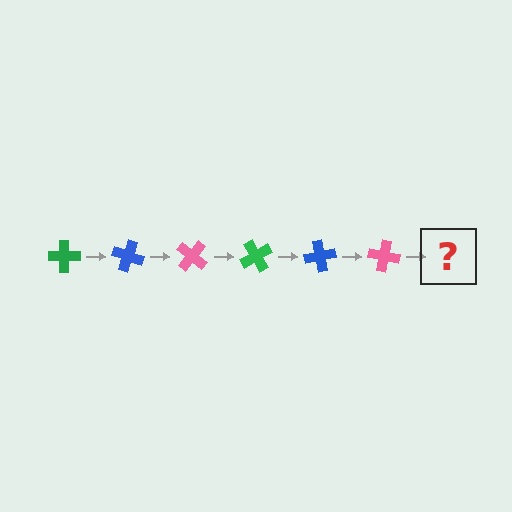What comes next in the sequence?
The next element should be a green cross, rotated 120 degrees from the start.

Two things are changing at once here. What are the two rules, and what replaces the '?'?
The two rules are that it rotates 20 degrees each step and the color cycles through green, blue, and pink. The '?' should be a green cross, rotated 120 degrees from the start.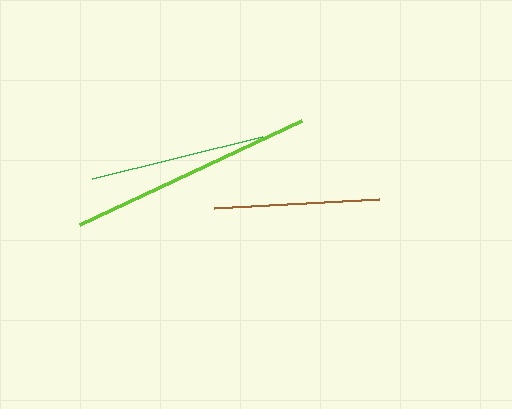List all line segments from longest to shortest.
From longest to shortest: lime, green, brown.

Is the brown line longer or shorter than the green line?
The green line is longer than the brown line.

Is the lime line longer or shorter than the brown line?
The lime line is longer than the brown line.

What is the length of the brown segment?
The brown segment is approximately 165 pixels long.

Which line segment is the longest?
The lime line is the longest at approximately 244 pixels.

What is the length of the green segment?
The green segment is approximately 175 pixels long.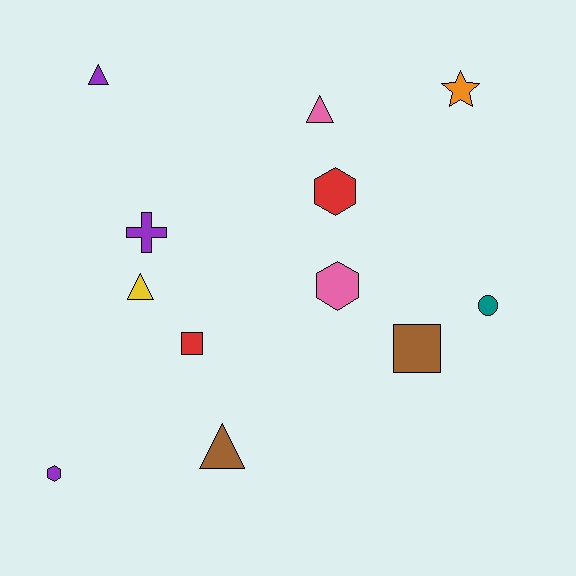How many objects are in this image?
There are 12 objects.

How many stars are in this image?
There is 1 star.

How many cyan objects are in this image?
There are no cyan objects.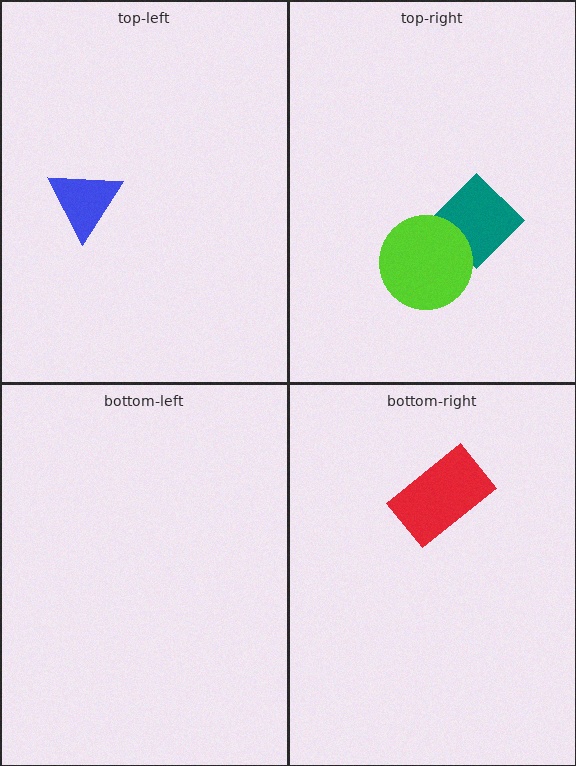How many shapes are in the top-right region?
2.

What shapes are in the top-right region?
The teal diamond, the lime circle.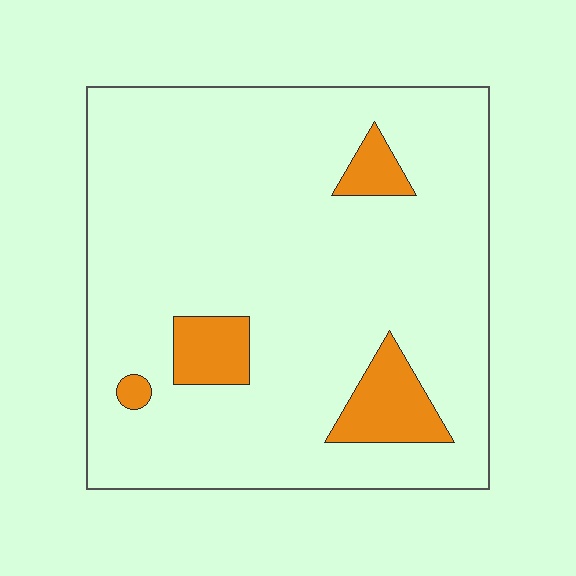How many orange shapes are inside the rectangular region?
4.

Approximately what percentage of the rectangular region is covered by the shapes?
Approximately 10%.